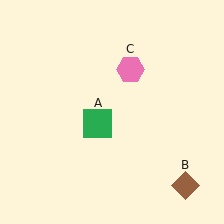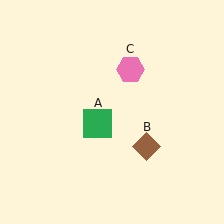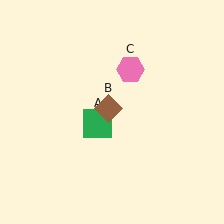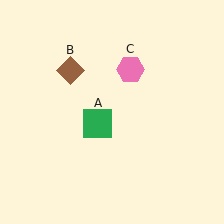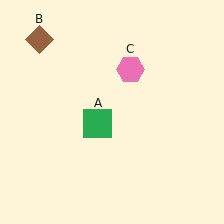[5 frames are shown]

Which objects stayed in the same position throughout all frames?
Green square (object A) and pink hexagon (object C) remained stationary.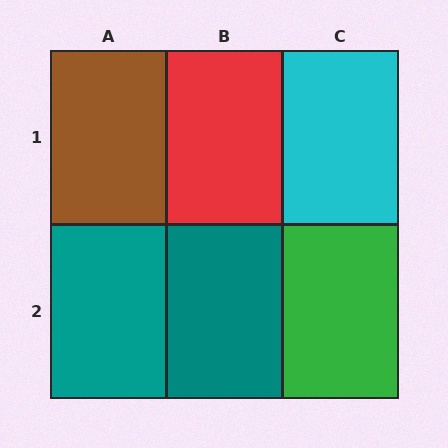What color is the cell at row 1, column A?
Brown.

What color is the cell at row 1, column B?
Red.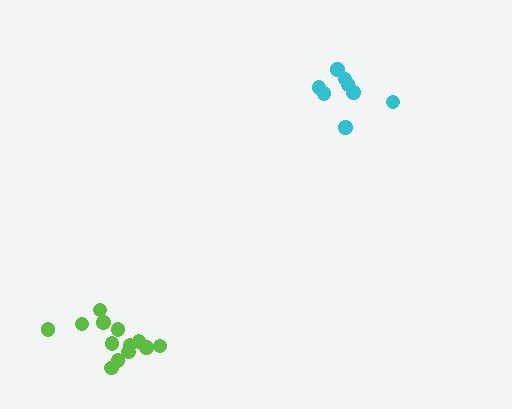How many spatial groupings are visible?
There are 2 spatial groupings.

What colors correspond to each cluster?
The clusters are colored: cyan, lime.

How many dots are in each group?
Group 1: 8 dots, Group 2: 13 dots (21 total).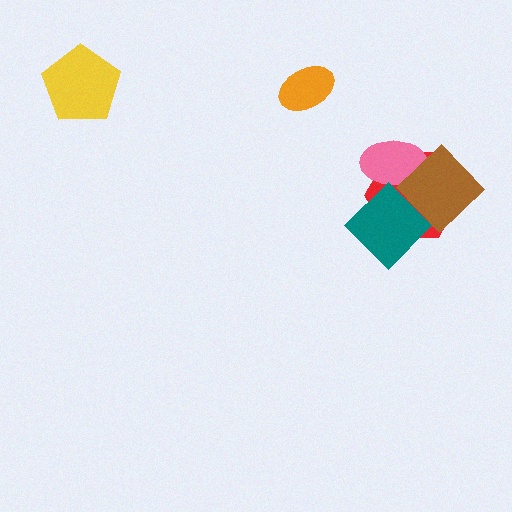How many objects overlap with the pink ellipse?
3 objects overlap with the pink ellipse.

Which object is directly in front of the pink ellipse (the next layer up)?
The brown diamond is directly in front of the pink ellipse.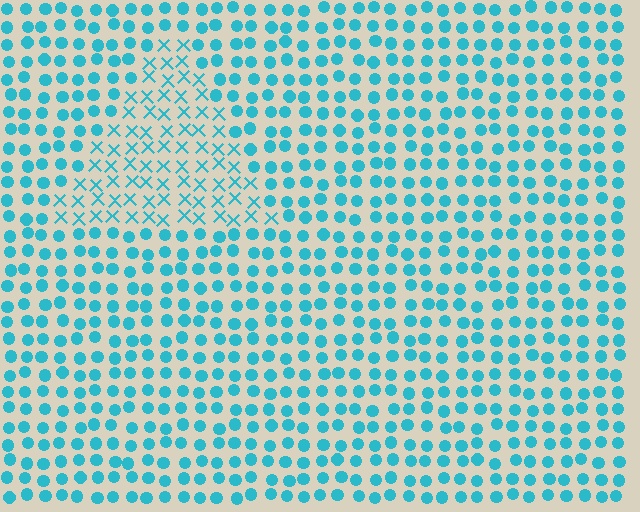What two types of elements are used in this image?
The image uses X marks inside the triangle region and circles outside it.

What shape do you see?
I see a triangle.